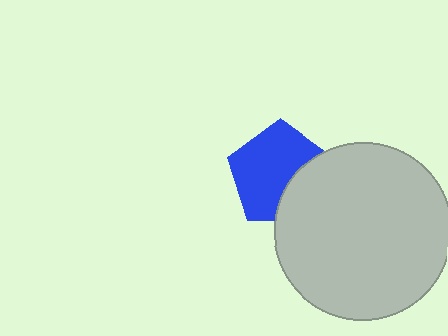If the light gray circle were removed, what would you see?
You would see the complete blue pentagon.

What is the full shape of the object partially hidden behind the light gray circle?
The partially hidden object is a blue pentagon.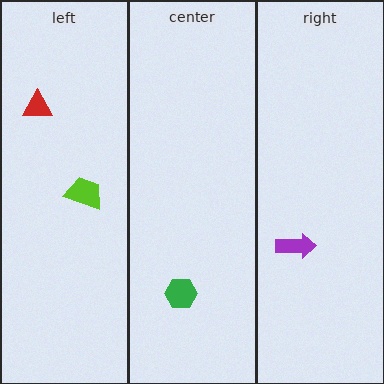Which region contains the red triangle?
The left region.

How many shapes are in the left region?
2.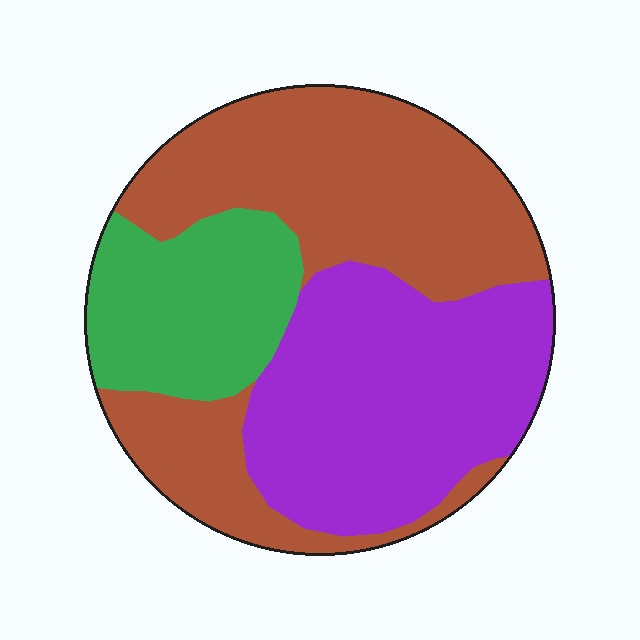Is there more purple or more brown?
Brown.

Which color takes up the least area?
Green, at roughly 20%.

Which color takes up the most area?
Brown, at roughly 45%.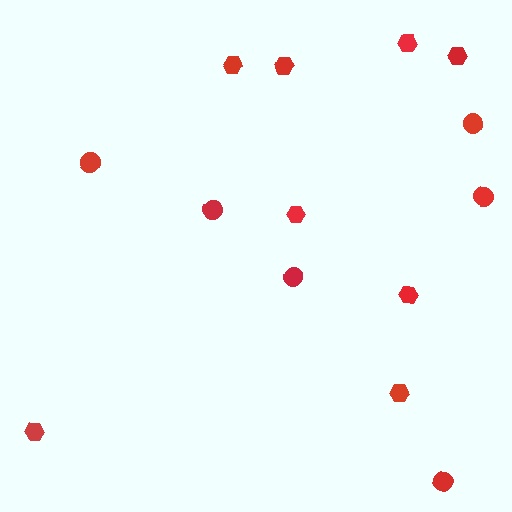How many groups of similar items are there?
There are 2 groups: one group of circles (6) and one group of hexagons (8).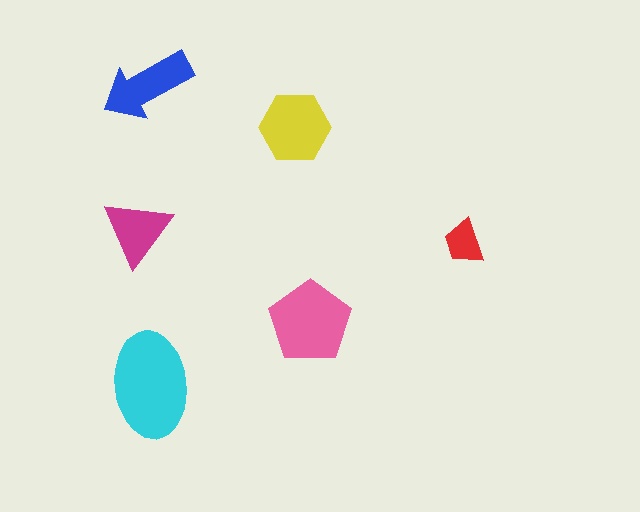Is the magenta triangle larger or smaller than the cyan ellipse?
Smaller.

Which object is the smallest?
The red trapezoid.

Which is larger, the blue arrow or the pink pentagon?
The pink pentagon.